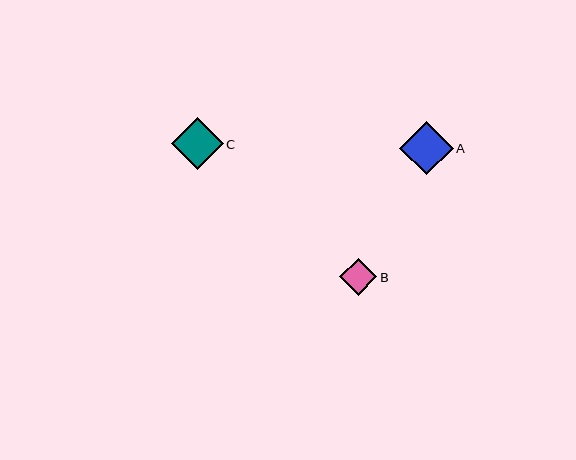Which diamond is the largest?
Diamond A is the largest with a size of approximately 53 pixels.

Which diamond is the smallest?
Diamond B is the smallest with a size of approximately 37 pixels.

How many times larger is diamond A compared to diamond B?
Diamond A is approximately 1.4 times the size of diamond B.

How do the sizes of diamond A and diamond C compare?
Diamond A and diamond C are approximately the same size.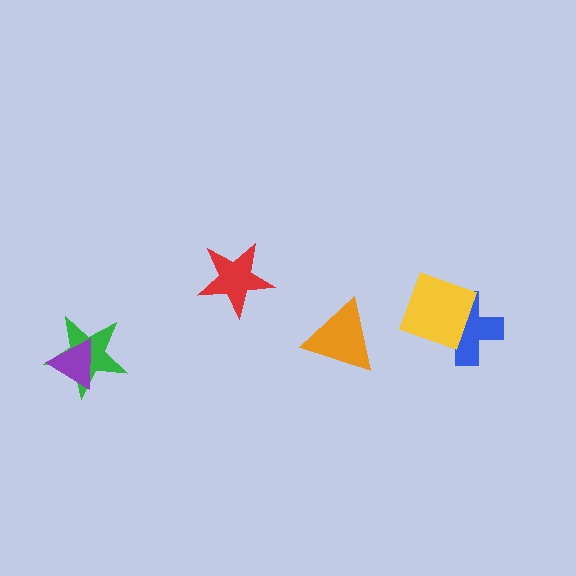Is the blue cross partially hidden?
Yes, it is partially covered by another shape.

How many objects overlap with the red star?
0 objects overlap with the red star.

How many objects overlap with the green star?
1 object overlaps with the green star.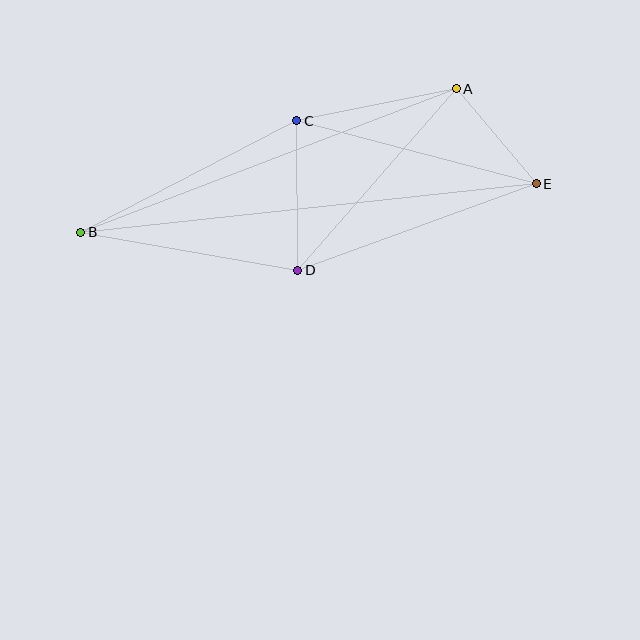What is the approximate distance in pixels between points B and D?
The distance between B and D is approximately 220 pixels.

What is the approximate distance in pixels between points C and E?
The distance between C and E is approximately 248 pixels.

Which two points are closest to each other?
Points A and E are closest to each other.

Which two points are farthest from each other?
Points B and E are farthest from each other.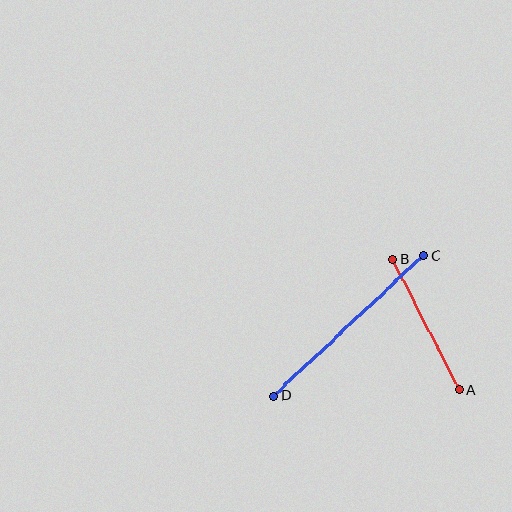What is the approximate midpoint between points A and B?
The midpoint is at approximately (426, 325) pixels.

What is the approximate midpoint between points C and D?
The midpoint is at approximately (349, 326) pixels.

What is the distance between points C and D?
The distance is approximately 206 pixels.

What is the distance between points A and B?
The distance is approximately 146 pixels.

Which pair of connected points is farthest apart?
Points C and D are farthest apart.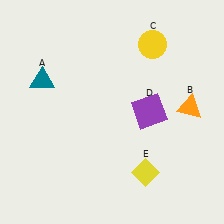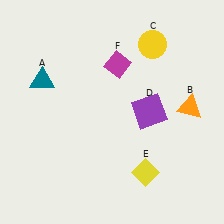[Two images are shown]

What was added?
A magenta diamond (F) was added in Image 2.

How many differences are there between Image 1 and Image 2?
There is 1 difference between the two images.